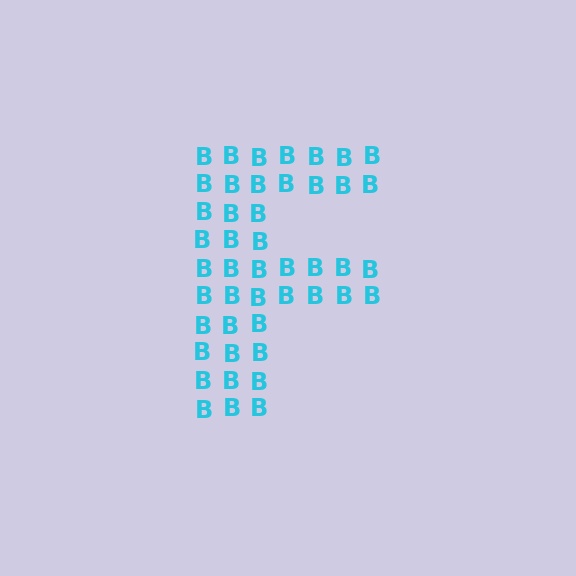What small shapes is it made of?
It is made of small letter B's.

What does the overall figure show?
The overall figure shows the letter F.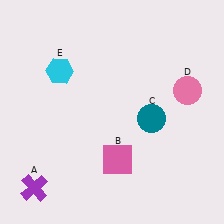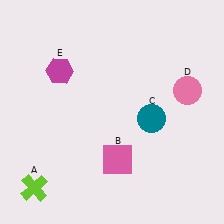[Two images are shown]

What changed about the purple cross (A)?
In Image 1, A is purple. In Image 2, it changed to lime.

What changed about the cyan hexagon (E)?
In Image 1, E is cyan. In Image 2, it changed to magenta.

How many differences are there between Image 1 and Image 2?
There are 2 differences between the two images.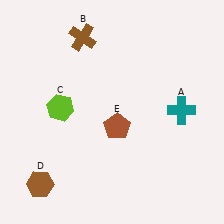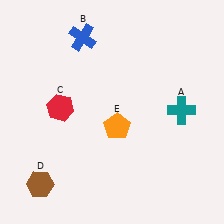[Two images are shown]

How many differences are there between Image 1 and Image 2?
There are 3 differences between the two images.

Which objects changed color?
B changed from brown to blue. C changed from lime to red. E changed from brown to orange.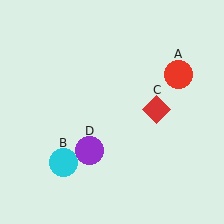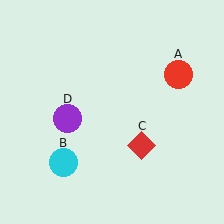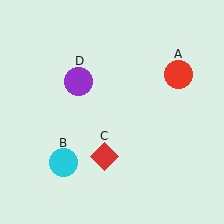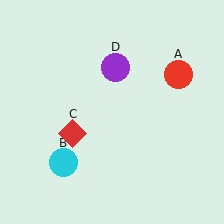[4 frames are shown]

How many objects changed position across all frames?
2 objects changed position: red diamond (object C), purple circle (object D).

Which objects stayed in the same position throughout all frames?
Red circle (object A) and cyan circle (object B) remained stationary.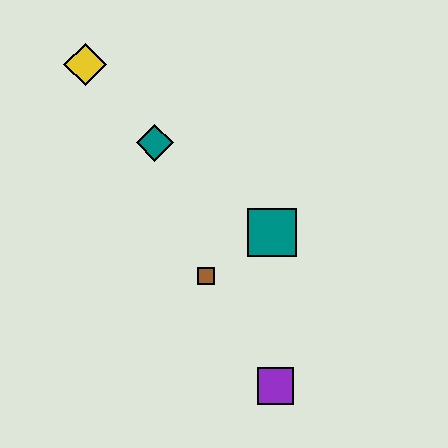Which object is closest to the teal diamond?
The yellow diamond is closest to the teal diamond.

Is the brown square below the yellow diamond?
Yes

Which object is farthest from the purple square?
The yellow diamond is farthest from the purple square.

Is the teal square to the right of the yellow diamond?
Yes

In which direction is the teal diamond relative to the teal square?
The teal diamond is to the left of the teal square.